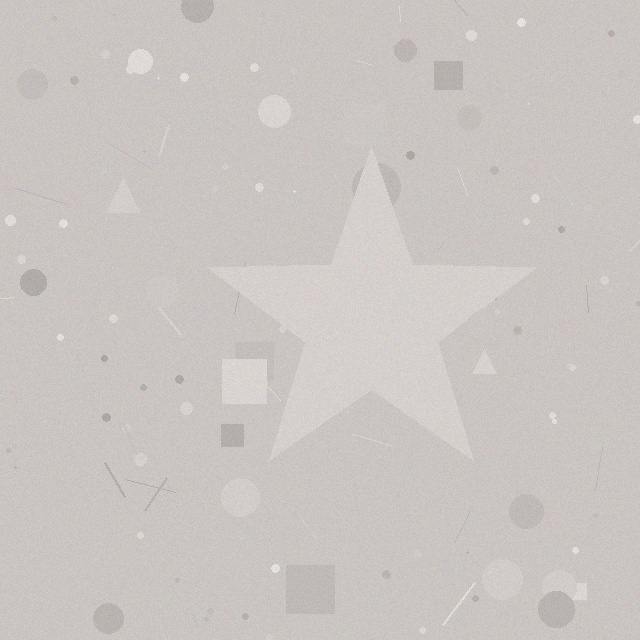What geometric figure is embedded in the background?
A star is embedded in the background.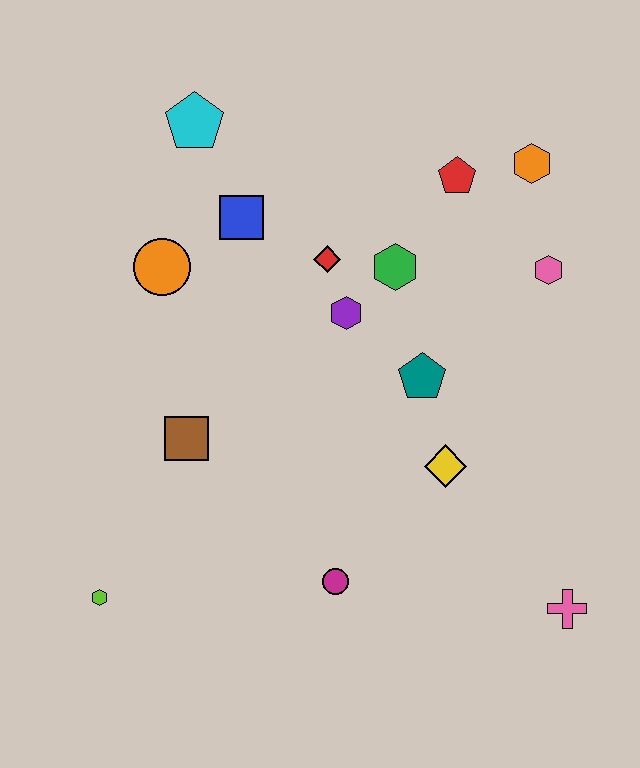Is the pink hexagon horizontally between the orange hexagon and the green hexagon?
No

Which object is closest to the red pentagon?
The orange hexagon is closest to the red pentagon.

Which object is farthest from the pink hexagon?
The lime hexagon is farthest from the pink hexagon.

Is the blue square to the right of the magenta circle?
No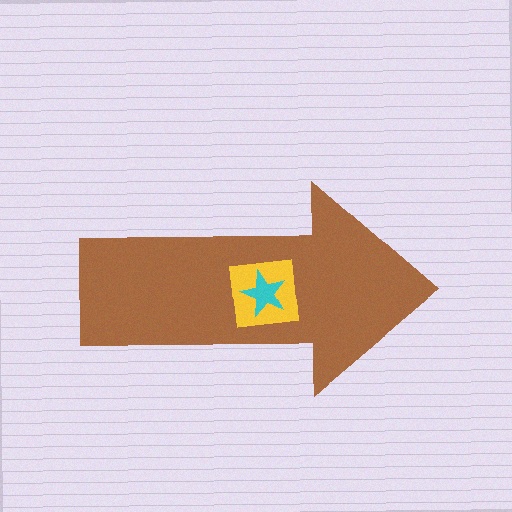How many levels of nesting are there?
3.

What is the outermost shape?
The brown arrow.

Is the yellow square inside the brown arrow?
Yes.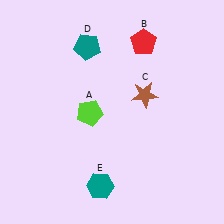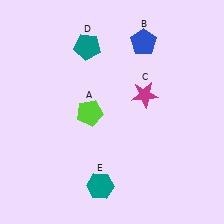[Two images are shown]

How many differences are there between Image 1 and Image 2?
There are 2 differences between the two images.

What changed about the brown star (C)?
In Image 1, C is brown. In Image 2, it changed to magenta.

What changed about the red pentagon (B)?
In Image 1, B is red. In Image 2, it changed to blue.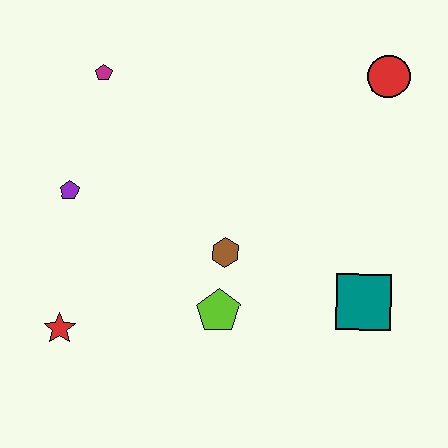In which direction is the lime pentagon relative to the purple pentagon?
The lime pentagon is to the right of the purple pentagon.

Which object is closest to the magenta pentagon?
The purple pentagon is closest to the magenta pentagon.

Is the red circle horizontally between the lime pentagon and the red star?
No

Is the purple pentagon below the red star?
No